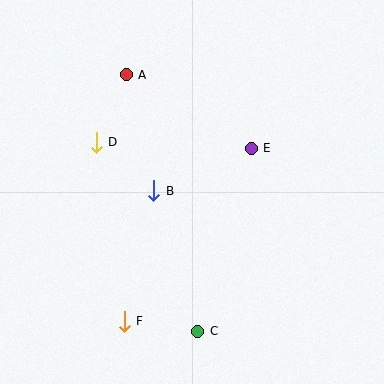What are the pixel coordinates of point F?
Point F is at (124, 321).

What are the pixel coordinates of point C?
Point C is at (198, 331).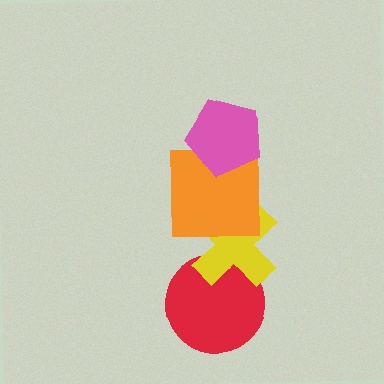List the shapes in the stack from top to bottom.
From top to bottom: the pink pentagon, the orange square, the yellow cross, the red circle.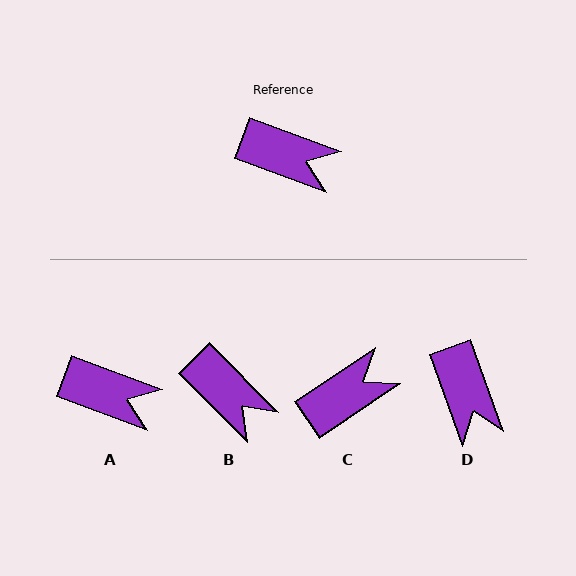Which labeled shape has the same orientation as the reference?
A.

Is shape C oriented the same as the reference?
No, it is off by about 54 degrees.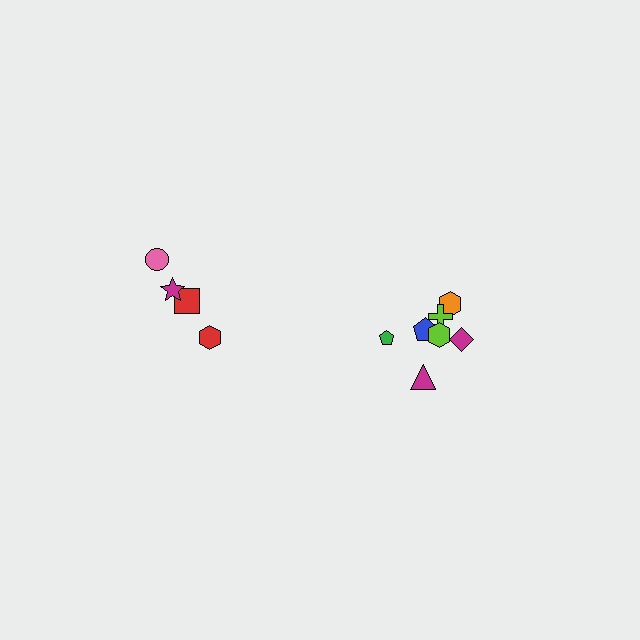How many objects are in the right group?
There are 7 objects.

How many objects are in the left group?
There are 4 objects.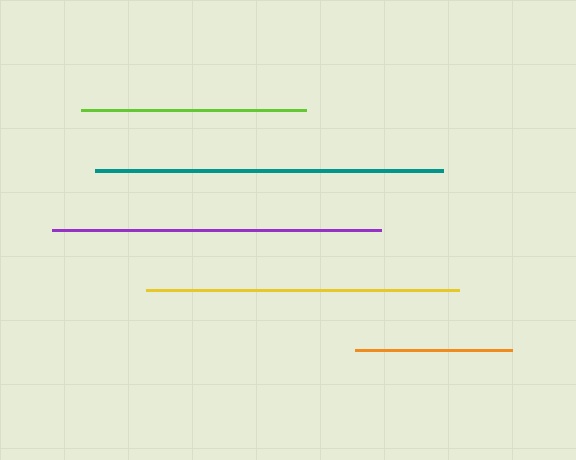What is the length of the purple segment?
The purple segment is approximately 329 pixels long.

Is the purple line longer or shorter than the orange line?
The purple line is longer than the orange line.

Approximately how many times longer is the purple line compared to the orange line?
The purple line is approximately 2.1 times the length of the orange line.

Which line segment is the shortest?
The orange line is the shortest at approximately 157 pixels.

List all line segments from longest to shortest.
From longest to shortest: teal, purple, yellow, lime, orange.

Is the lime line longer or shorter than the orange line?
The lime line is longer than the orange line.